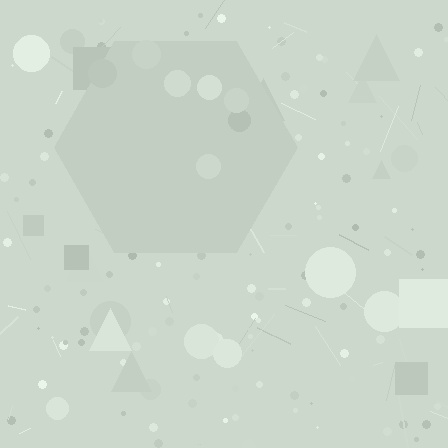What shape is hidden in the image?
A hexagon is hidden in the image.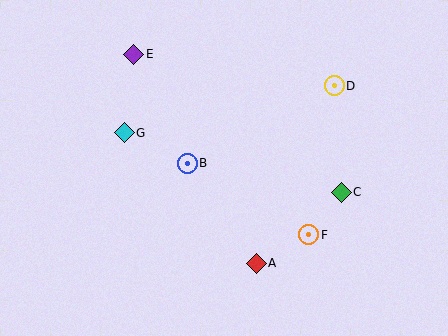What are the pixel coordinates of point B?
Point B is at (187, 163).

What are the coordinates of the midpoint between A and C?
The midpoint between A and C is at (299, 228).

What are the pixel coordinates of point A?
Point A is at (256, 263).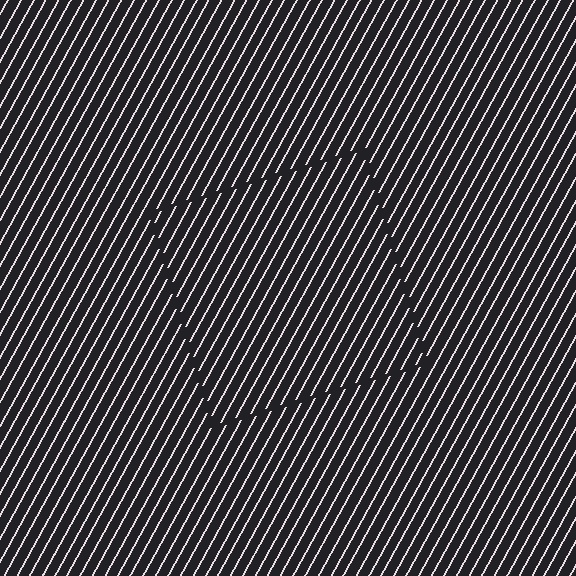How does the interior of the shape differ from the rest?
The interior of the shape contains the same grating, shifted by half a period — the contour is defined by the phase discontinuity where line-ends from the inner and outer gratings abut.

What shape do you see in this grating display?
An illusory square. The interior of the shape contains the same grating, shifted by half a period — the contour is defined by the phase discontinuity where line-ends from the inner and outer gratings abut.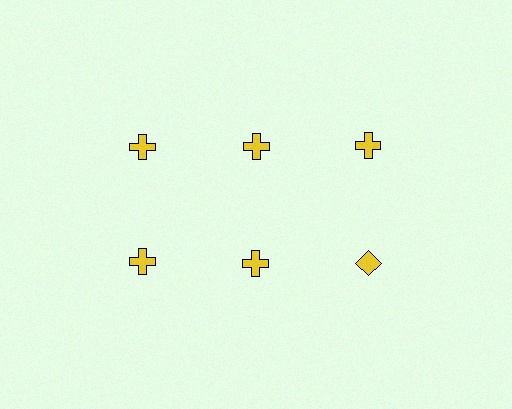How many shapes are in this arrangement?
There are 6 shapes arranged in a grid pattern.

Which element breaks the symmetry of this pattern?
The yellow diamond in the second row, center column breaks the symmetry. All other shapes are yellow crosses.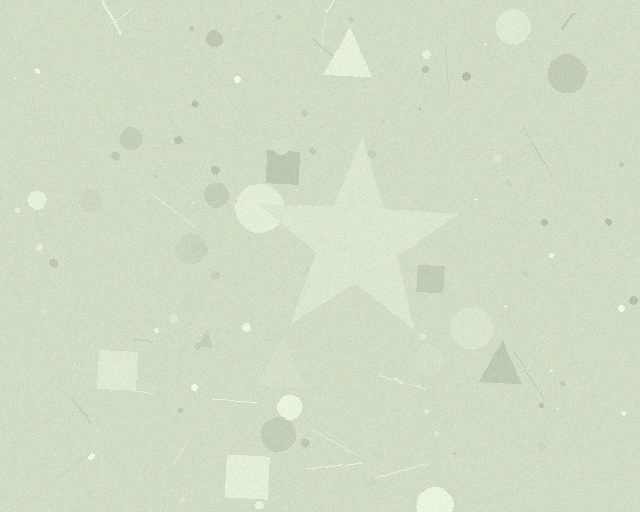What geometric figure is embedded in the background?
A star is embedded in the background.